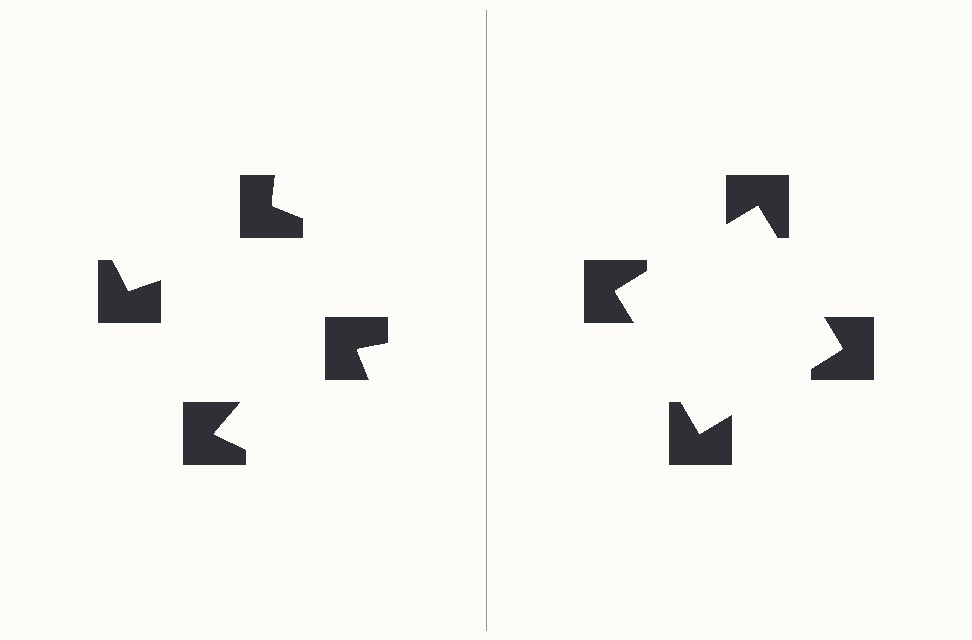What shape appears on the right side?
An illusory square.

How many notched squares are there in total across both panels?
8 — 4 on each side.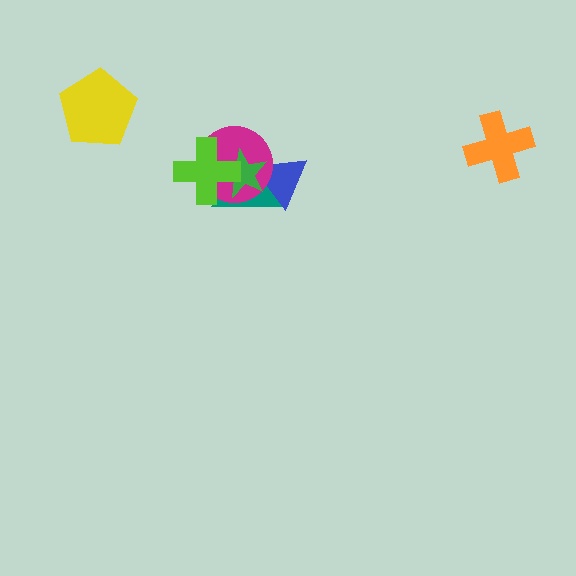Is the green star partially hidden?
Yes, it is partially covered by another shape.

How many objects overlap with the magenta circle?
4 objects overlap with the magenta circle.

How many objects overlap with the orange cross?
0 objects overlap with the orange cross.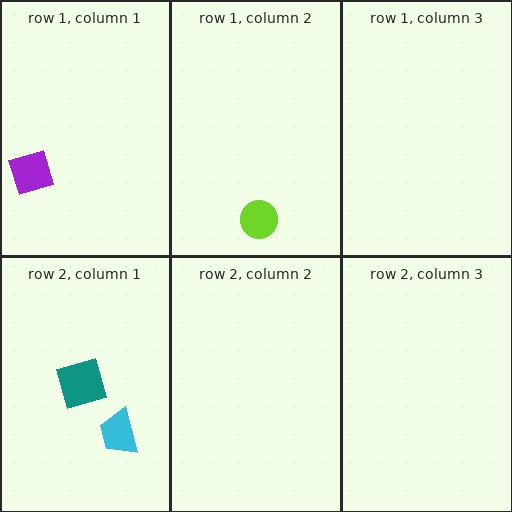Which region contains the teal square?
The row 2, column 1 region.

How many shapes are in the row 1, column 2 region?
1.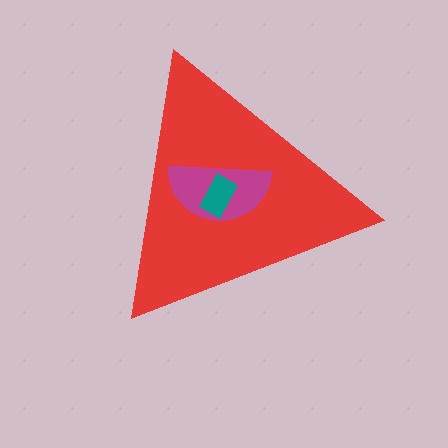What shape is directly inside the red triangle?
The magenta semicircle.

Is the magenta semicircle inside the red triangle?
Yes.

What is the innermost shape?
The teal rectangle.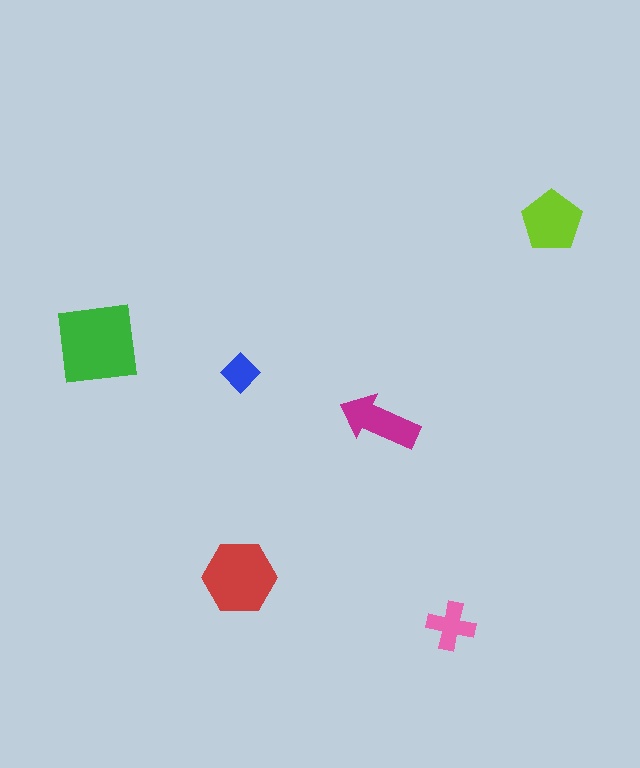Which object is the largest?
The green square.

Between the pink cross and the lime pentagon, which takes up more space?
The lime pentagon.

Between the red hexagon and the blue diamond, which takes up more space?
The red hexagon.